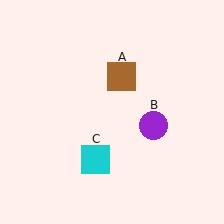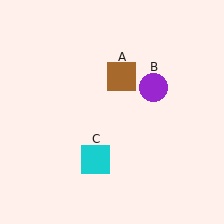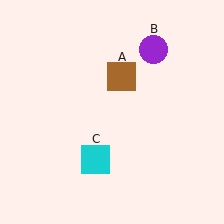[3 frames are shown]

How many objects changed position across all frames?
1 object changed position: purple circle (object B).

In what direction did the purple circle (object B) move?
The purple circle (object B) moved up.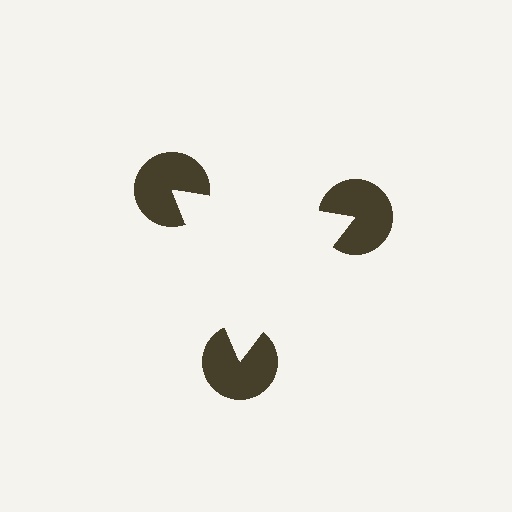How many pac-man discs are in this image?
There are 3 — one at each vertex of the illusory triangle.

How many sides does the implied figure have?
3 sides.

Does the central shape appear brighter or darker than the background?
It typically appears slightly brighter than the background, even though no actual brightness change is drawn.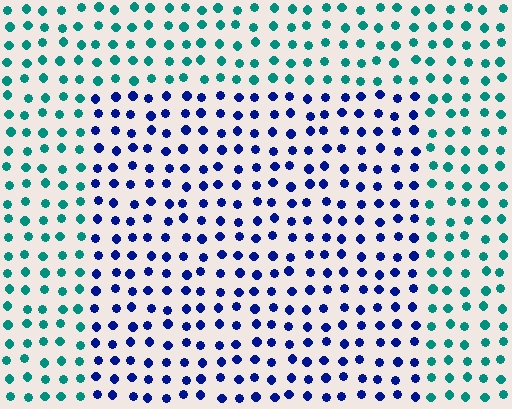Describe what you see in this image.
The image is filled with small teal elements in a uniform arrangement. A rectangle-shaped region is visible where the elements are tinted to a slightly different hue, forming a subtle color boundary.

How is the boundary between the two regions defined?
The boundary is defined purely by a slight shift in hue (about 59 degrees). Spacing, size, and orientation are identical on both sides.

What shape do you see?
I see a rectangle.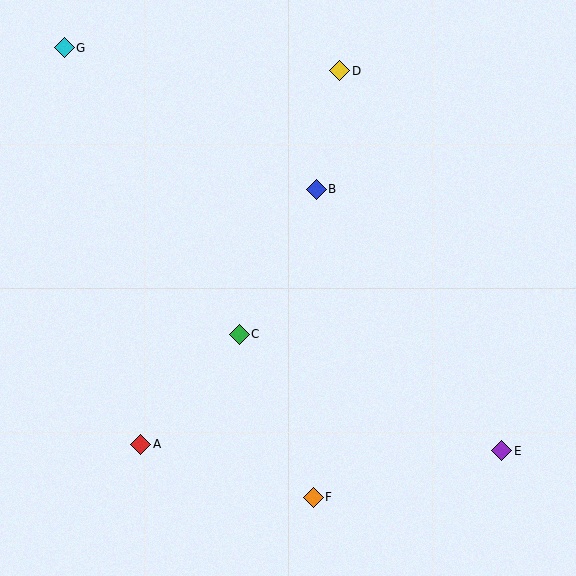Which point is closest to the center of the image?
Point C at (239, 334) is closest to the center.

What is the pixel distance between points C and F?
The distance between C and F is 179 pixels.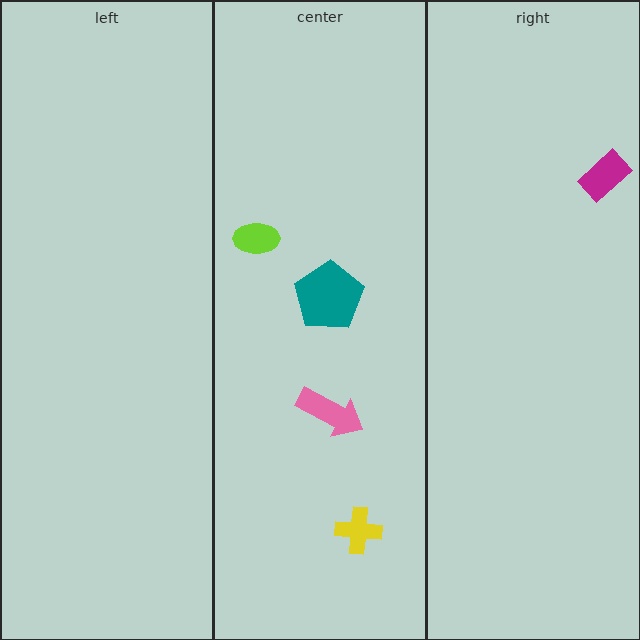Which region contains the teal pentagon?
The center region.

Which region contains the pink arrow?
The center region.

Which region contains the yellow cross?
The center region.